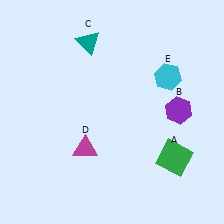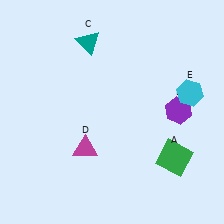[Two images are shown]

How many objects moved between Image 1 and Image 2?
1 object moved between the two images.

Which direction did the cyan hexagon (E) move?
The cyan hexagon (E) moved right.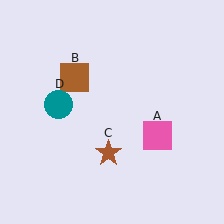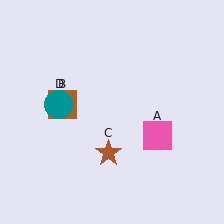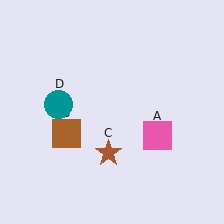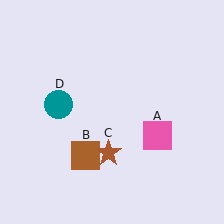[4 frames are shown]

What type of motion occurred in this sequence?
The brown square (object B) rotated counterclockwise around the center of the scene.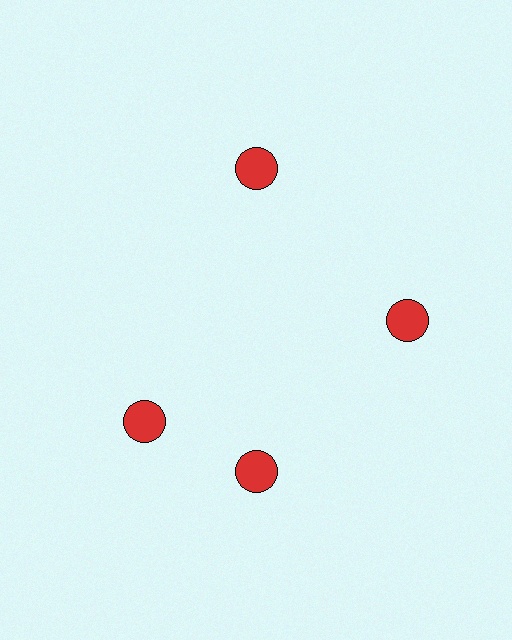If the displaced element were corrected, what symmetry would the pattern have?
It would have 4-fold rotational symmetry — the pattern would map onto itself every 90 degrees.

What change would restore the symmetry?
The symmetry would be restored by rotating it back into even spacing with its neighbors so that all 4 circles sit at equal angles and equal distance from the center.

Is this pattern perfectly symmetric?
No. The 4 red circles are arranged in a ring, but one element near the 9 o'clock position is rotated out of alignment along the ring, breaking the 4-fold rotational symmetry.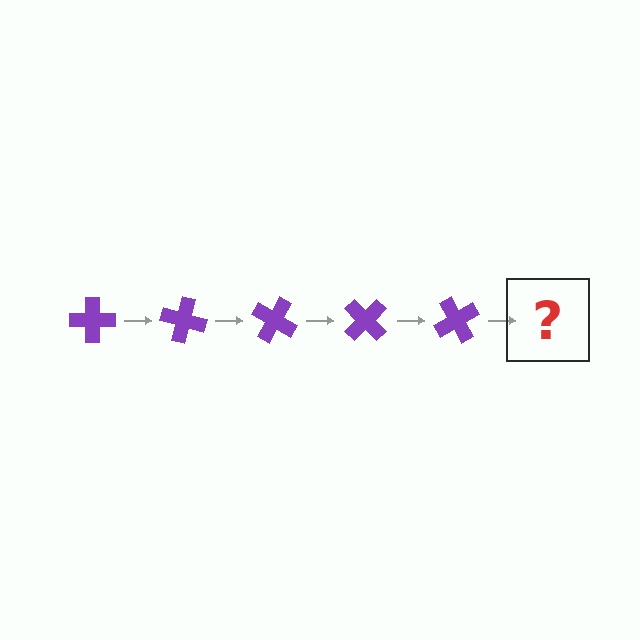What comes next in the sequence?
The next element should be a purple cross rotated 75 degrees.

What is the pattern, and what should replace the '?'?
The pattern is that the cross rotates 15 degrees each step. The '?' should be a purple cross rotated 75 degrees.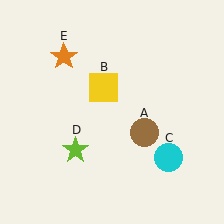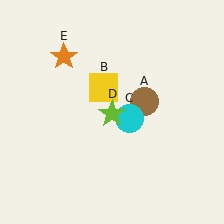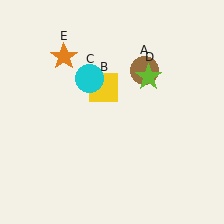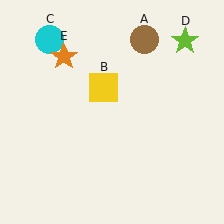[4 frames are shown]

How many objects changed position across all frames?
3 objects changed position: brown circle (object A), cyan circle (object C), lime star (object D).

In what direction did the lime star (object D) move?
The lime star (object D) moved up and to the right.